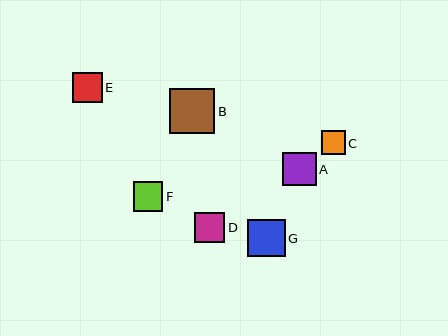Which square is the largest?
Square B is the largest with a size of approximately 45 pixels.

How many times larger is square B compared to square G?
Square B is approximately 1.2 times the size of square G.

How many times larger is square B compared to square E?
Square B is approximately 1.5 times the size of square E.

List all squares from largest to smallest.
From largest to smallest: B, G, A, E, D, F, C.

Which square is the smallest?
Square C is the smallest with a size of approximately 23 pixels.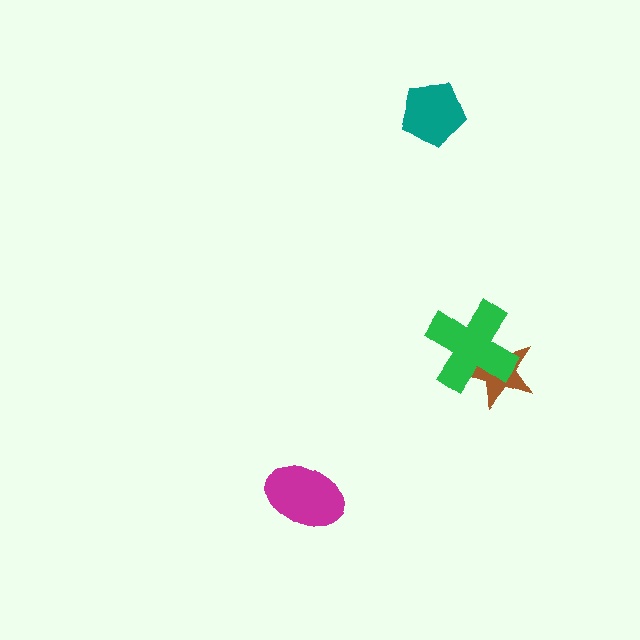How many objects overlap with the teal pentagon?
0 objects overlap with the teal pentagon.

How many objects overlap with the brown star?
1 object overlaps with the brown star.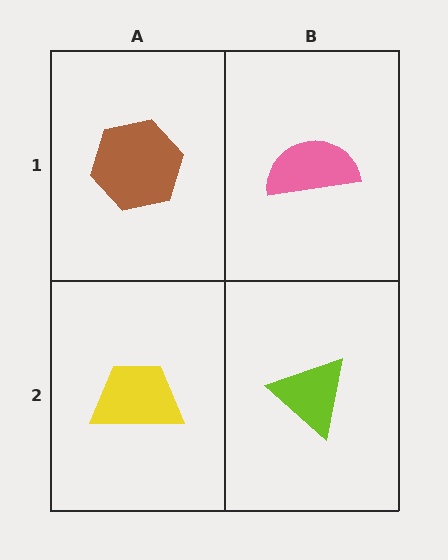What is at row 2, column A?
A yellow trapezoid.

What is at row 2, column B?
A lime triangle.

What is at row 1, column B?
A pink semicircle.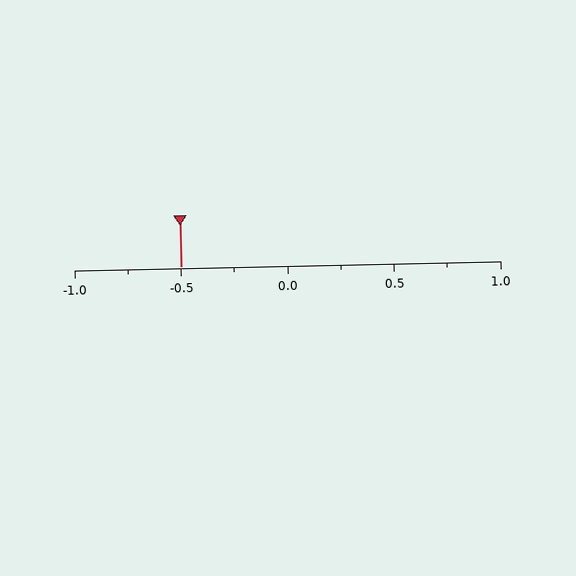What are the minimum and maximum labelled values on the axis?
The axis runs from -1.0 to 1.0.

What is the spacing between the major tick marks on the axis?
The major ticks are spaced 0.5 apart.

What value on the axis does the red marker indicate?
The marker indicates approximately -0.5.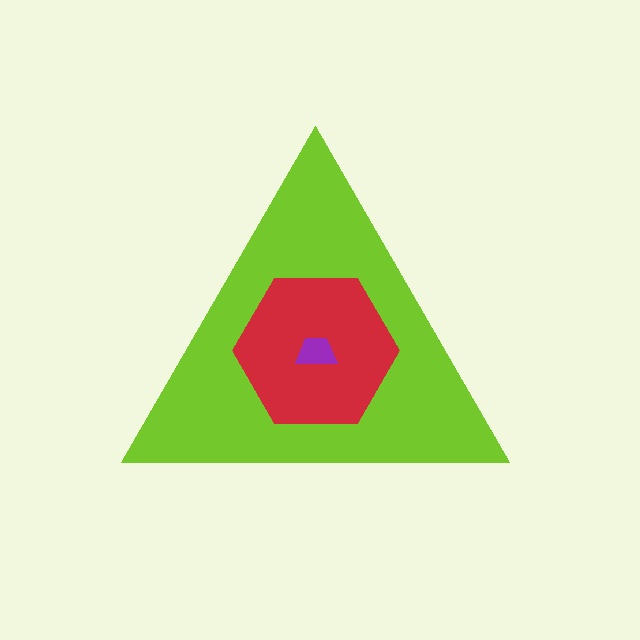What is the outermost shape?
The lime triangle.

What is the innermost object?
The purple trapezoid.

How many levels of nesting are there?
3.